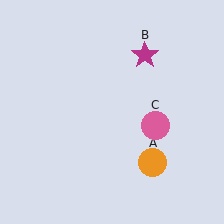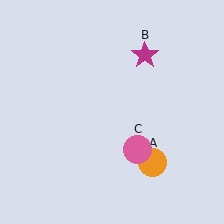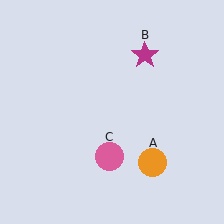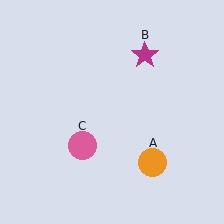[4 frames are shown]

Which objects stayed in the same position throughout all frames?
Orange circle (object A) and magenta star (object B) remained stationary.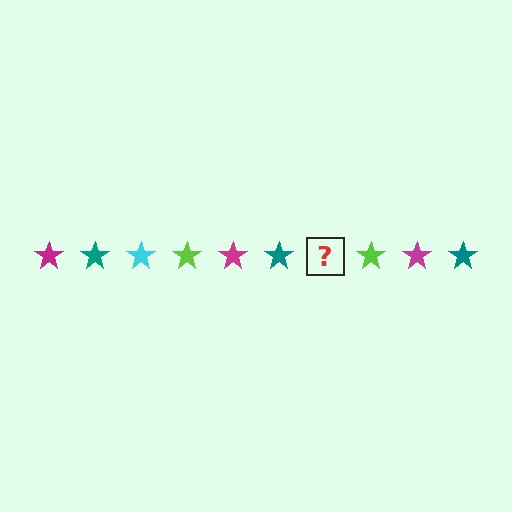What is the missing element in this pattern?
The missing element is a cyan star.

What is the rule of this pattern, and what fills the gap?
The rule is that the pattern cycles through magenta, teal, cyan, lime stars. The gap should be filled with a cyan star.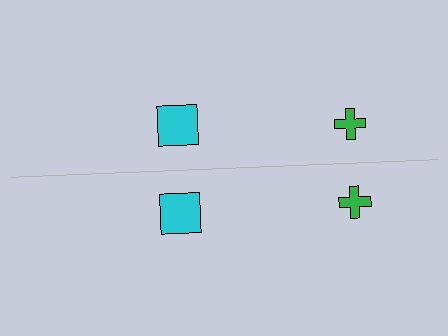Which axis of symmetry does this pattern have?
The pattern has a horizontal axis of symmetry running through the center of the image.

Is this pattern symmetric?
Yes, this pattern has bilateral (reflection) symmetry.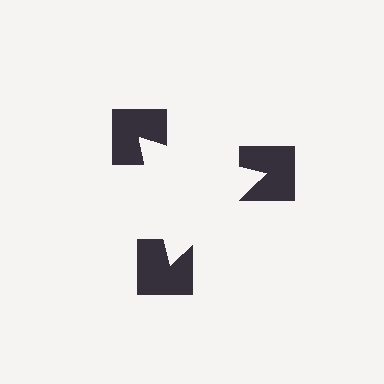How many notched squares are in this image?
There are 3 — one at each vertex of the illusory triangle.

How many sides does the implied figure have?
3 sides.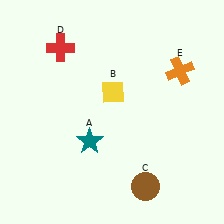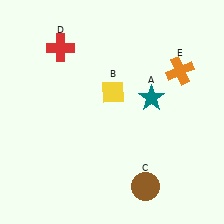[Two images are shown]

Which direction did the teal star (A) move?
The teal star (A) moved right.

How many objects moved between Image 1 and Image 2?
1 object moved between the two images.